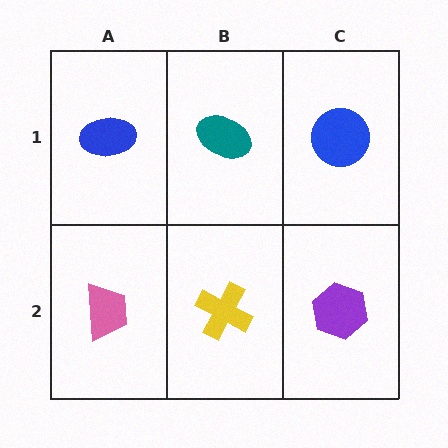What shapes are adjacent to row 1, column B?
A yellow cross (row 2, column B), a blue ellipse (row 1, column A), a blue circle (row 1, column C).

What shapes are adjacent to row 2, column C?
A blue circle (row 1, column C), a yellow cross (row 2, column B).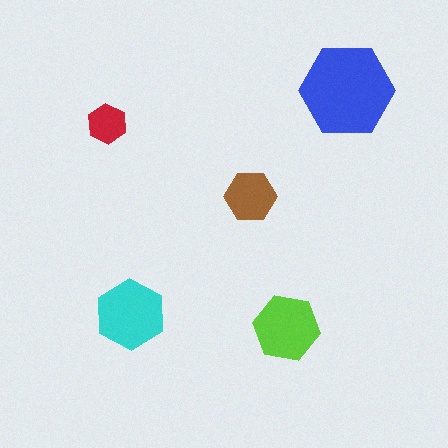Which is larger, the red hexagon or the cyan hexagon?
The cyan one.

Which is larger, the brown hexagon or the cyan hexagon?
The cyan one.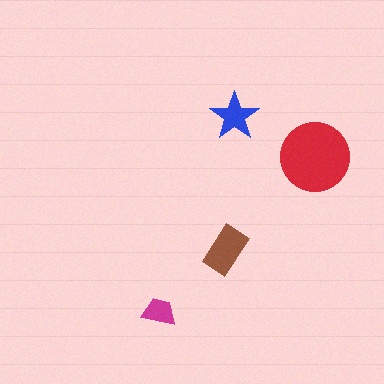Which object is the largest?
The red circle.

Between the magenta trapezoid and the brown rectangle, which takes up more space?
The brown rectangle.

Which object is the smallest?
The magenta trapezoid.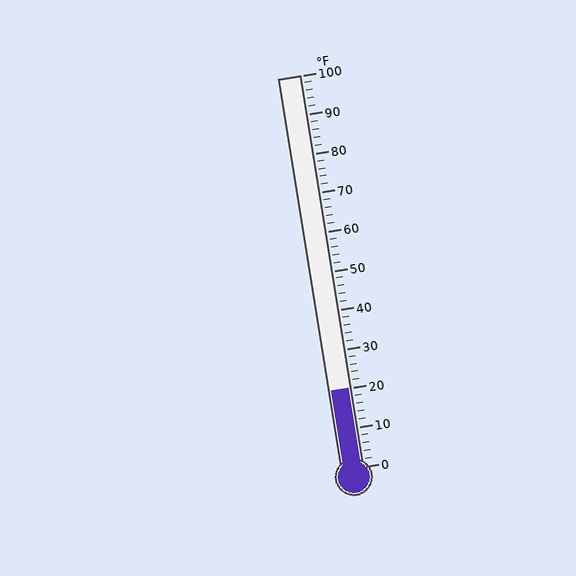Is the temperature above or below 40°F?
The temperature is below 40°F.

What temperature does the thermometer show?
The thermometer shows approximately 20°F.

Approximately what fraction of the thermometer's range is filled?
The thermometer is filled to approximately 20% of its range.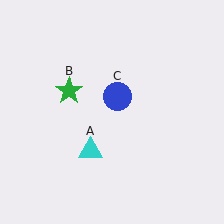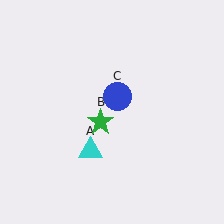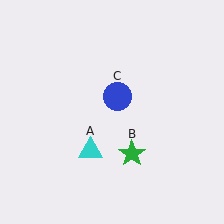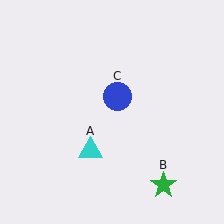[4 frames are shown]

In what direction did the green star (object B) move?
The green star (object B) moved down and to the right.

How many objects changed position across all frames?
1 object changed position: green star (object B).